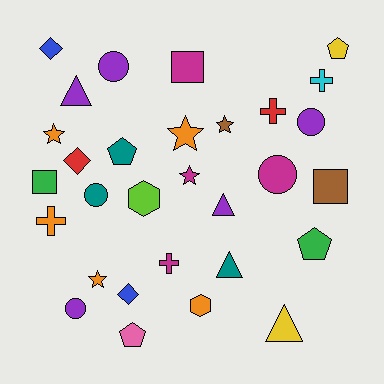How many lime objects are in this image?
There is 1 lime object.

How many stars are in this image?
There are 5 stars.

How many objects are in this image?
There are 30 objects.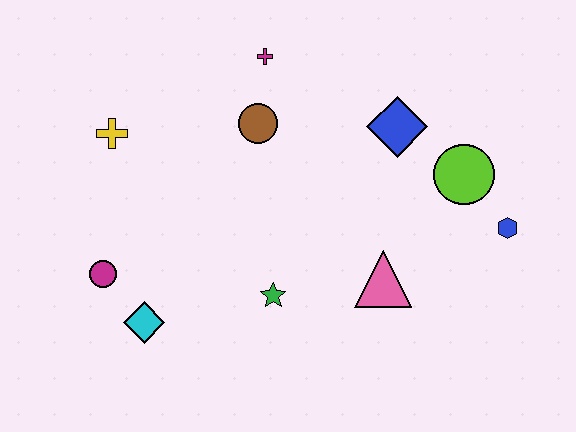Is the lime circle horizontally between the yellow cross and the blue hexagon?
Yes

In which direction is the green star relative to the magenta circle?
The green star is to the right of the magenta circle.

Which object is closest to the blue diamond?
The lime circle is closest to the blue diamond.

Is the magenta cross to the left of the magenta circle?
No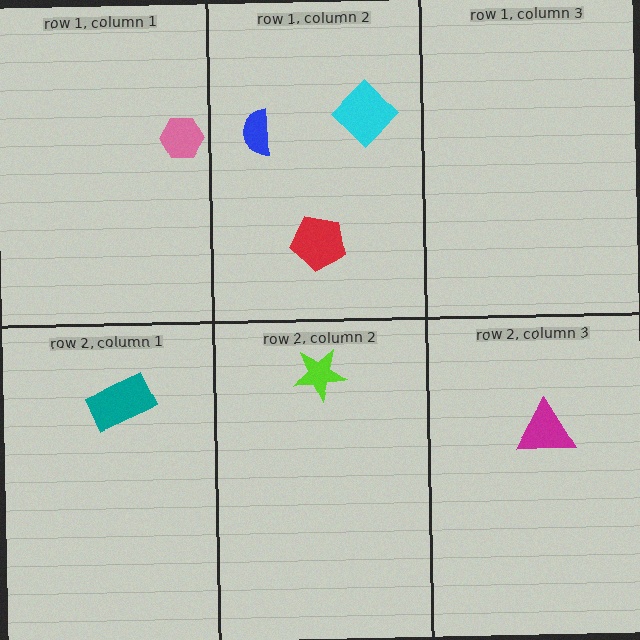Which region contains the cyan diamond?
The row 1, column 2 region.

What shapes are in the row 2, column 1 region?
The teal rectangle.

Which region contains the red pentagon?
The row 1, column 2 region.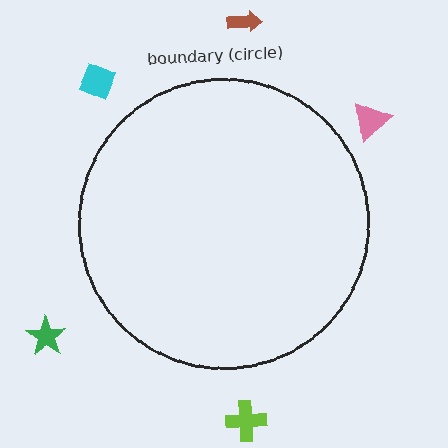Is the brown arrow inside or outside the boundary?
Outside.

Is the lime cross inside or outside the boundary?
Outside.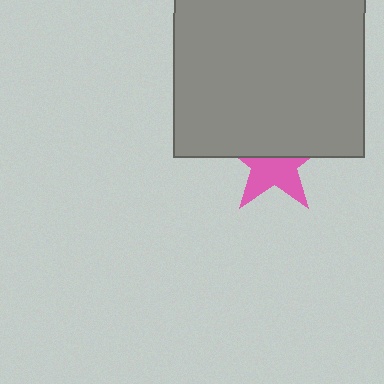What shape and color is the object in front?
The object in front is a gray square.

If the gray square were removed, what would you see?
You would see the complete pink star.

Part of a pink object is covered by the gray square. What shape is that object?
It is a star.